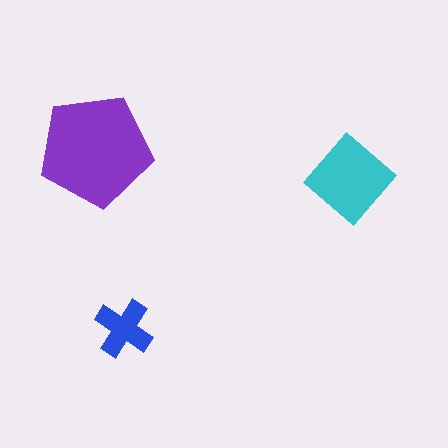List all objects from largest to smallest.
The purple pentagon, the cyan diamond, the blue cross.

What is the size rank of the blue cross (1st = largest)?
3rd.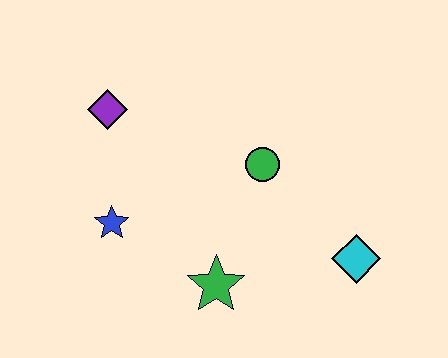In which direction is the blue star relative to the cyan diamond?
The blue star is to the left of the cyan diamond.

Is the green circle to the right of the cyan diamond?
No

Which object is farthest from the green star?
The purple diamond is farthest from the green star.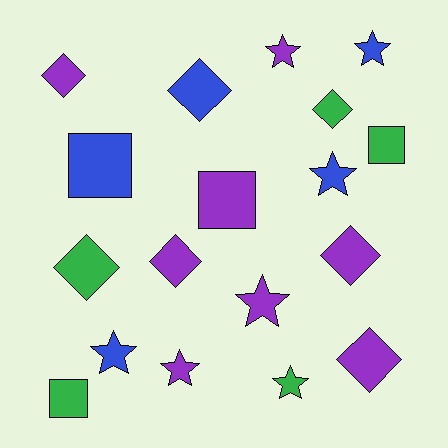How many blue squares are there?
There is 1 blue square.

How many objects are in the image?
There are 18 objects.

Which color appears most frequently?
Purple, with 8 objects.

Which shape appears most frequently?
Diamond, with 7 objects.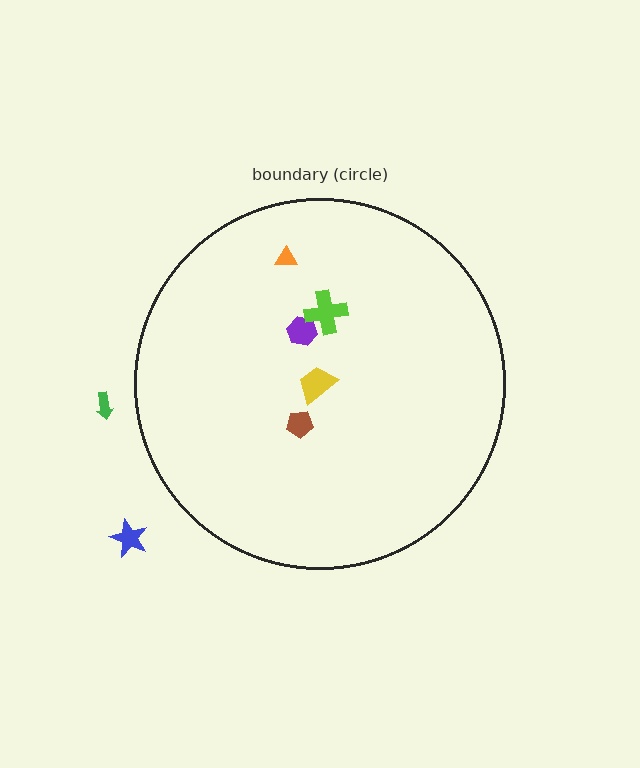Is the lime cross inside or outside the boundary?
Inside.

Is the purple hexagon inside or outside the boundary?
Inside.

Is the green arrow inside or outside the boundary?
Outside.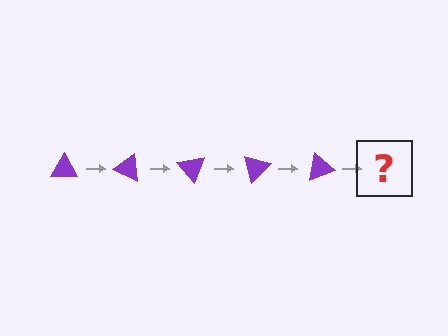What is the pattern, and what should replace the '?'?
The pattern is that the triangle rotates 25 degrees each step. The '?' should be a purple triangle rotated 125 degrees.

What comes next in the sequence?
The next element should be a purple triangle rotated 125 degrees.